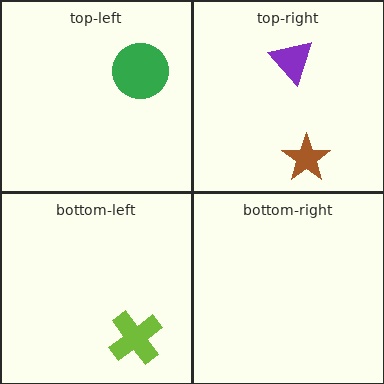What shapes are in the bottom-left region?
The lime cross.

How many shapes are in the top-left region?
1.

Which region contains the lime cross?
The bottom-left region.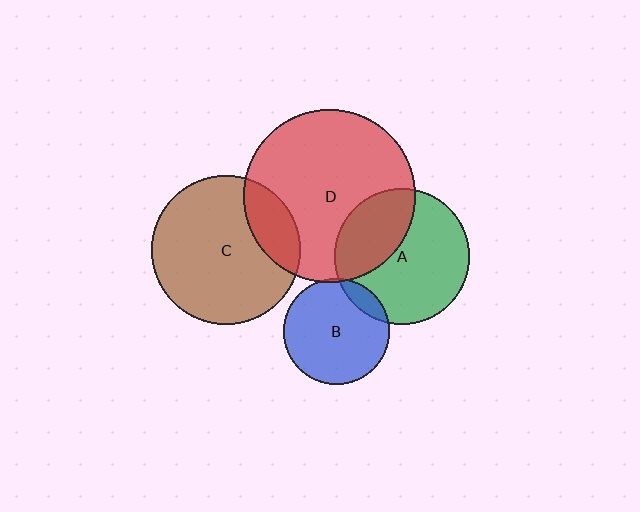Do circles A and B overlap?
Yes.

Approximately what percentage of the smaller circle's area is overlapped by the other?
Approximately 10%.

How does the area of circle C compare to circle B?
Approximately 2.0 times.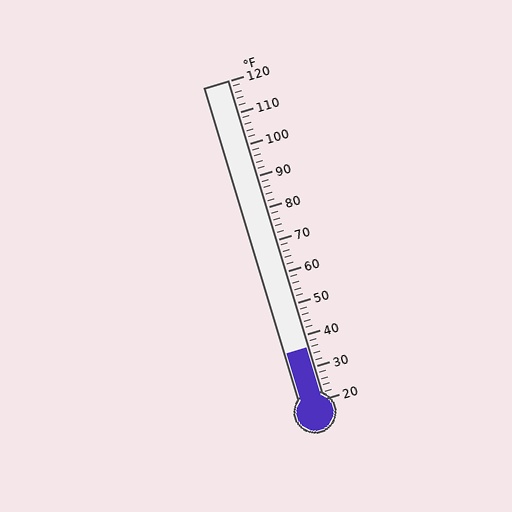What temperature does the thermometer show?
The thermometer shows approximately 36°F.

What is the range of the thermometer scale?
The thermometer scale ranges from 20°F to 120°F.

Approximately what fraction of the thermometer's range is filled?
The thermometer is filled to approximately 15% of its range.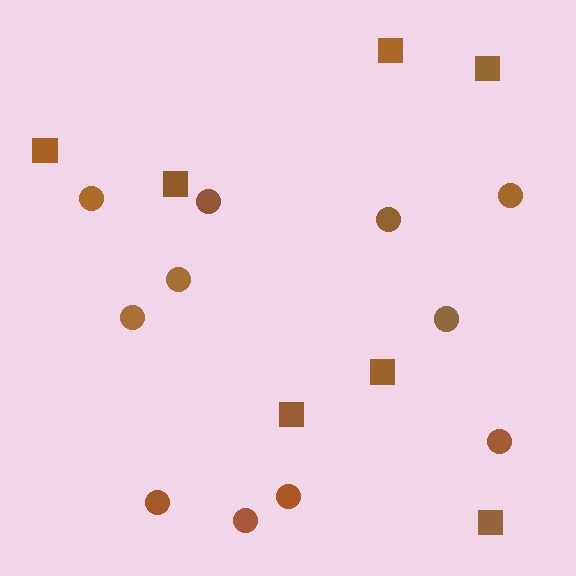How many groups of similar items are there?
There are 2 groups: one group of circles (11) and one group of squares (7).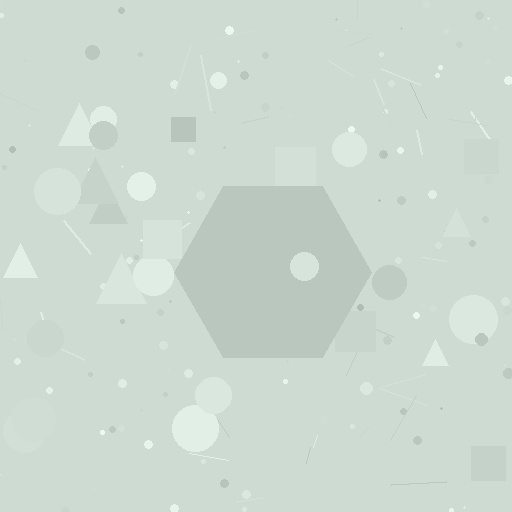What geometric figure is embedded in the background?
A hexagon is embedded in the background.